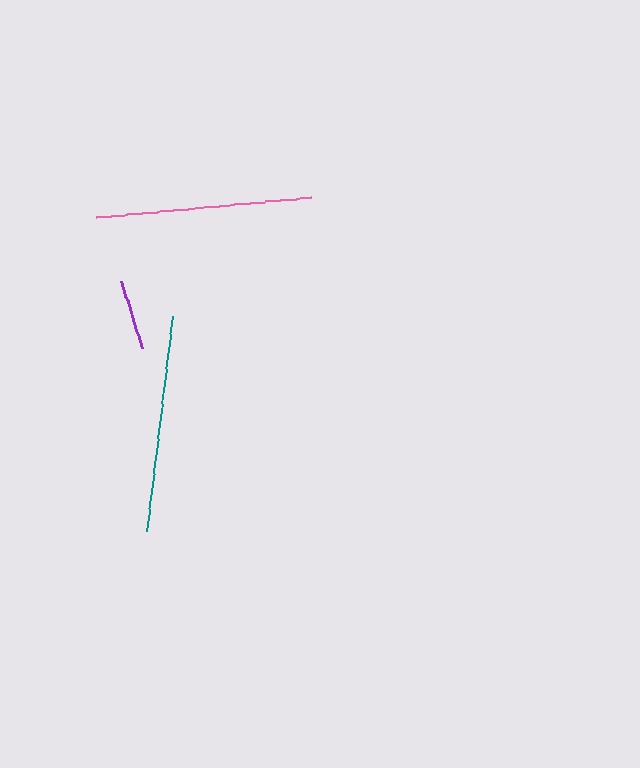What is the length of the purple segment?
The purple segment is approximately 71 pixels long.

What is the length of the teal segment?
The teal segment is approximately 217 pixels long.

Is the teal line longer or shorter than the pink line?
The teal line is longer than the pink line.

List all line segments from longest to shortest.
From longest to shortest: teal, pink, purple.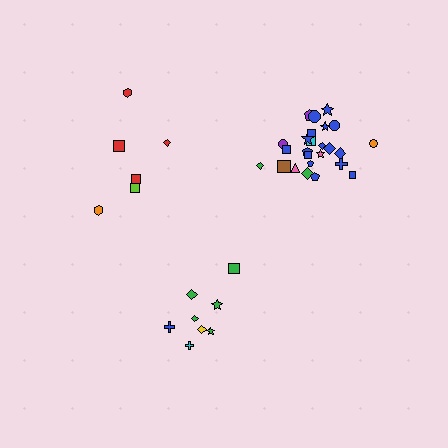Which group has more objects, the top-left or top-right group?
The top-right group.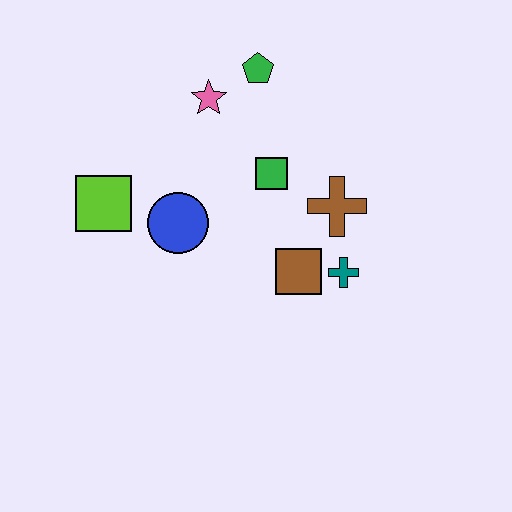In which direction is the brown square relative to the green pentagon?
The brown square is below the green pentagon.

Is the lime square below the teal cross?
No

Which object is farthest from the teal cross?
The lime square is farthest from the teal cross.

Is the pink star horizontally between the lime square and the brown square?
Yes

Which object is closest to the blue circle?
The lime square is closest to the blue circle.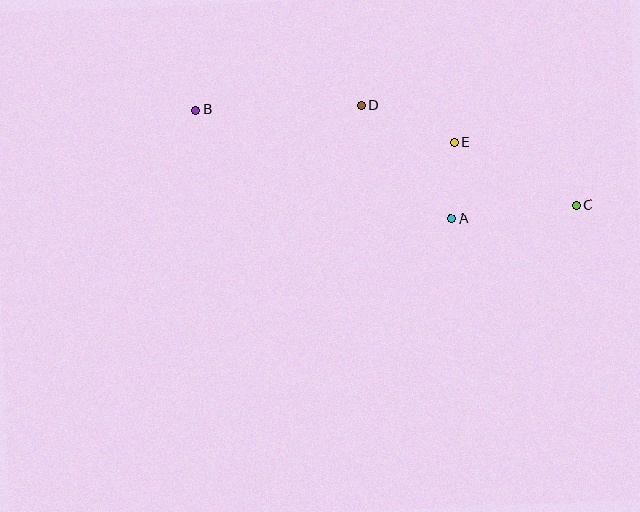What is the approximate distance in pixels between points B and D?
The distance between B and D is approximately 166 pixels.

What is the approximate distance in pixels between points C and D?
The distance between C and D is approximately 237 pixels.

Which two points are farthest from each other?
Points B and C are farthest from each other.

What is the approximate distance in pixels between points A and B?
The distance between A and B is approximately 278 pixels.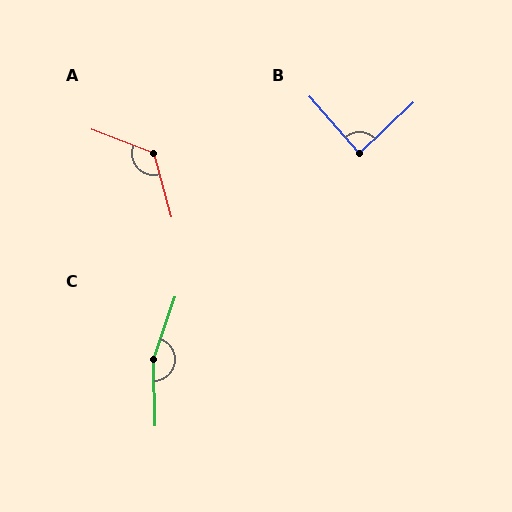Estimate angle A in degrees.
Approximately 127 degrees.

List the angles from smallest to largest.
B (88°), A (127°), C (160°).